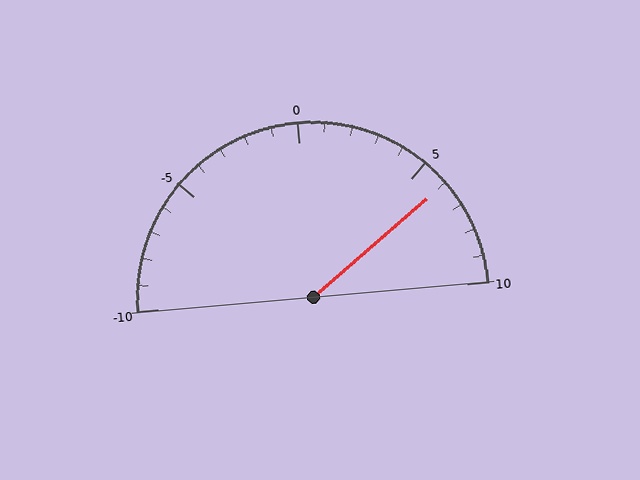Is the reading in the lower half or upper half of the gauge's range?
The reading is in the upper half of the range (-10 to 10).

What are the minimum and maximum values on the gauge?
The gauge ranges from -10 to 10.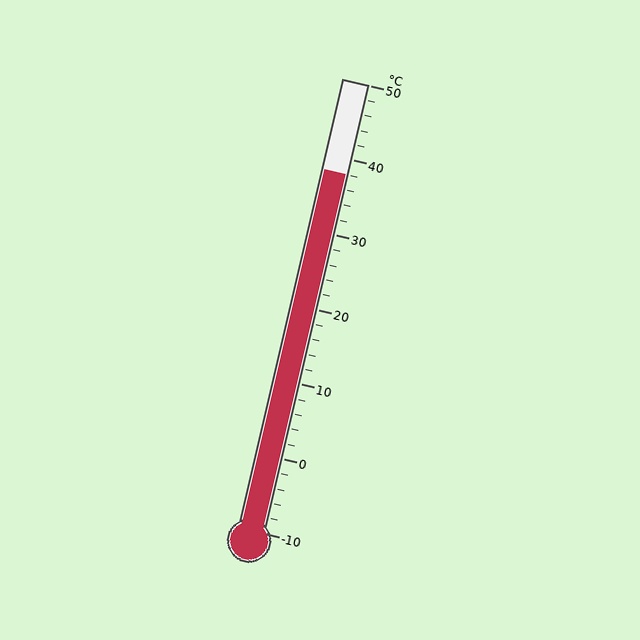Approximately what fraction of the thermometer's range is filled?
The thermometer is filled to approximately 80% of its range.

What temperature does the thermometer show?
The thermometer shows approximately 38°C.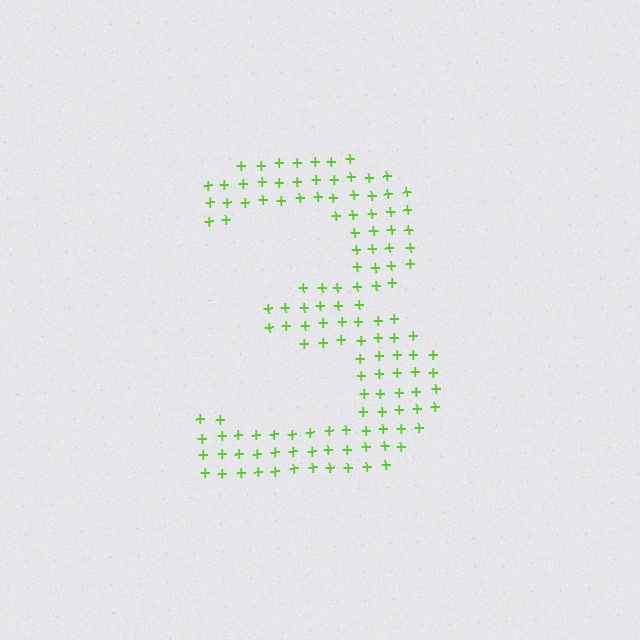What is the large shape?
The large shape is the digit 3.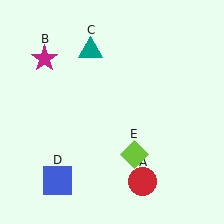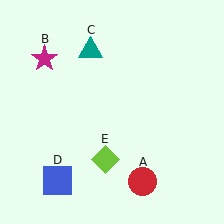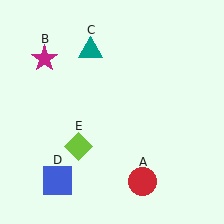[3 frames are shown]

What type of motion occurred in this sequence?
The lime diamond (object E) rotated clockwise around the center of the scene.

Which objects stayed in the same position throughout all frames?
Red circle (object A) and magenta star (object B) and teal triangle (object C) and blue square (object D) remained stationary.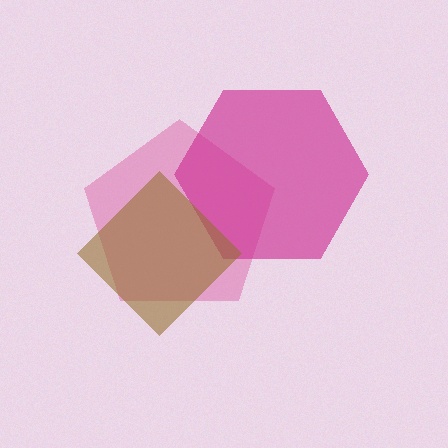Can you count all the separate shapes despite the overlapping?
Yes, there are 3 separate shapes.